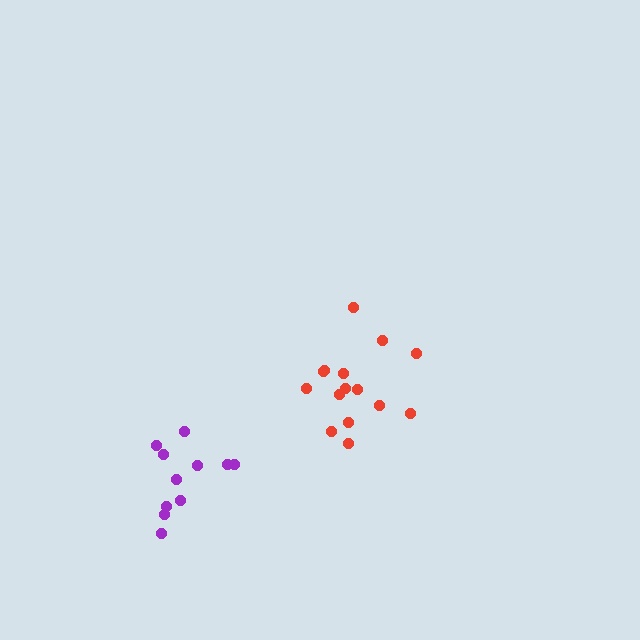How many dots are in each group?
Group 1: 11 dots, Group 2: 15 dots (26 total).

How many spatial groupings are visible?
There are 2 spatial groupings.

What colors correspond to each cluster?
The clusters are colored: purple, red.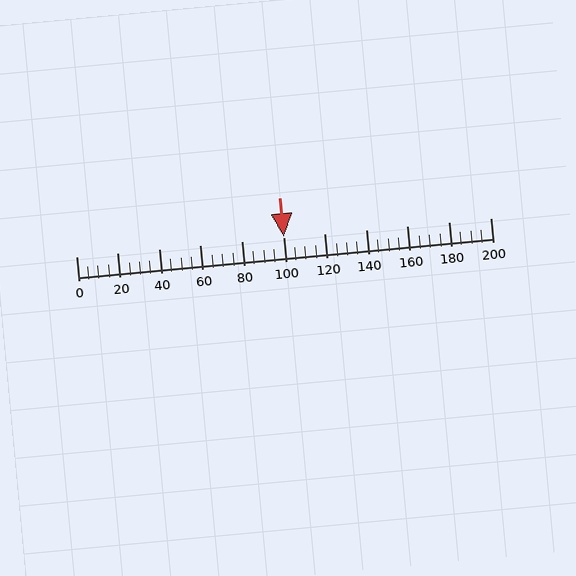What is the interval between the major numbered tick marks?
The major tick marks are spaced 20 units apart.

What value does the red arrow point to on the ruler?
The red arrow points to approximately 100.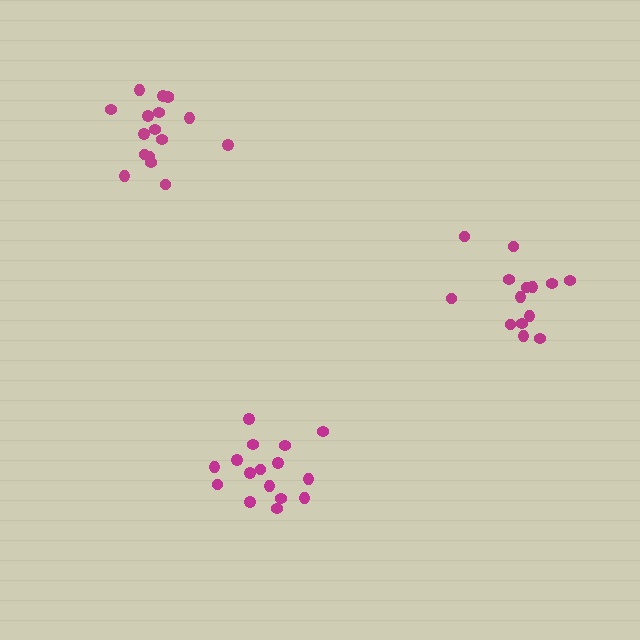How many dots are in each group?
Group 1: 14 dots, Group 2: 16 dots, Group 3: 17 dots (47 total).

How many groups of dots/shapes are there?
There are 3 groups.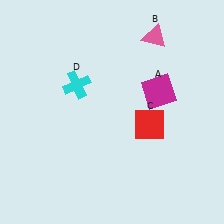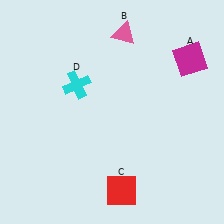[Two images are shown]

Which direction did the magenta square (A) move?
The magenta square (A) moved up.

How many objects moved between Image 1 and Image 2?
3 objects moved between the two images.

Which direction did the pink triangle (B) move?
The pink triangle (B) moved left.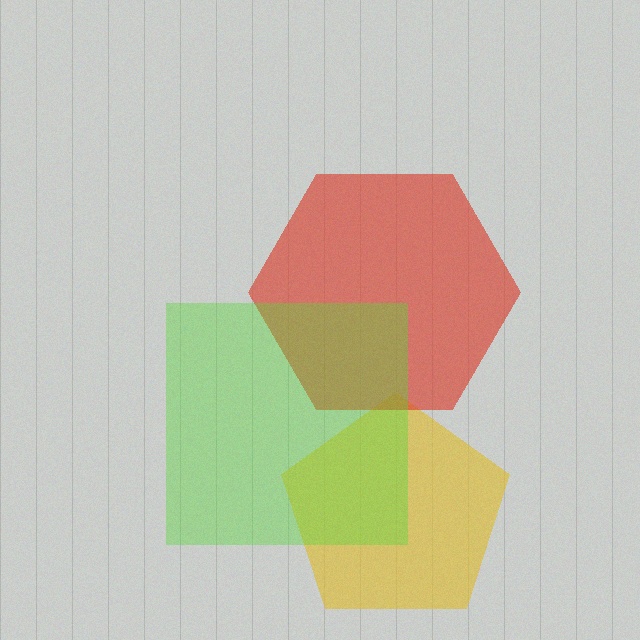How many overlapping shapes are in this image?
There are 3 overlapping shapes in the image.